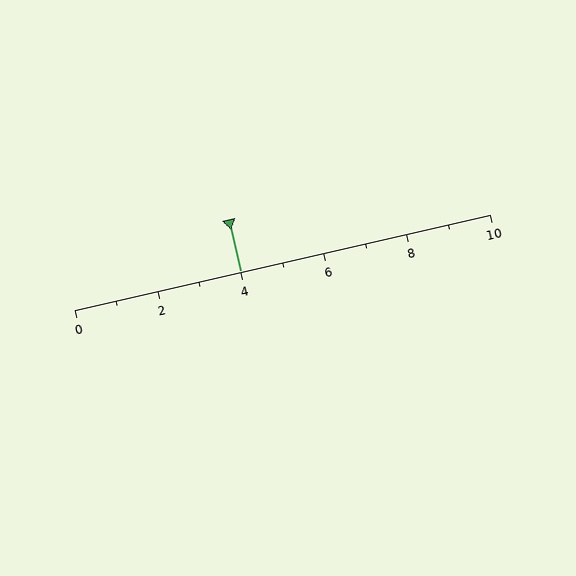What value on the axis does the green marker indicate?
The marker indicates approximately 4.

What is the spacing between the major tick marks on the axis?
The major ticks are spaced 2 apart.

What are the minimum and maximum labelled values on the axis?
The axis runs from 0 to 10.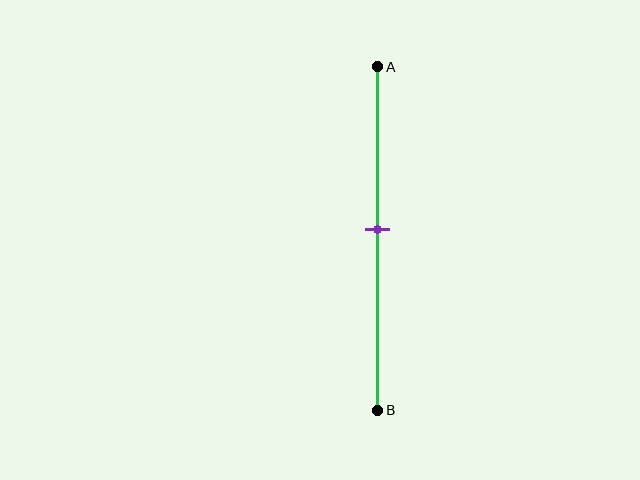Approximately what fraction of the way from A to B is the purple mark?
The purple mark is approximately 45% of the way from A to B.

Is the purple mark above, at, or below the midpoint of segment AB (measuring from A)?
The purple mark is approximately at the midpoint of segment AB.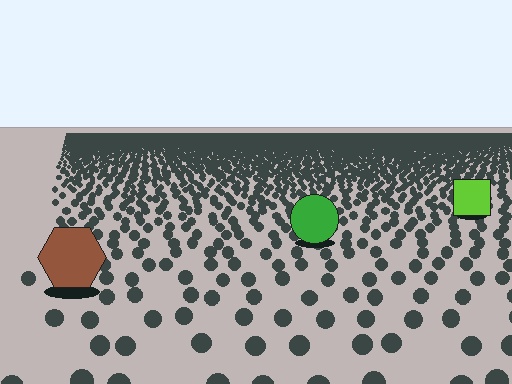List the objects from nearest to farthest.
From nearest to farthest: the brown hexagon, the green circle, the lime square.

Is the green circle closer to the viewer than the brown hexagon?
No. The brown hexagon is closer — you can tell from the texture gradient: the ground texture is coarser near it.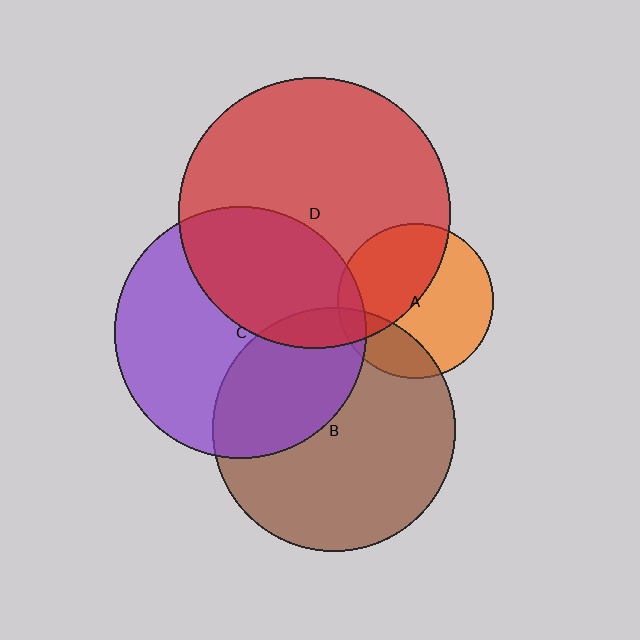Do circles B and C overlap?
Yes.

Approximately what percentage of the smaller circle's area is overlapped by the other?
Approximately 35%.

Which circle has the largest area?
Circle D (red).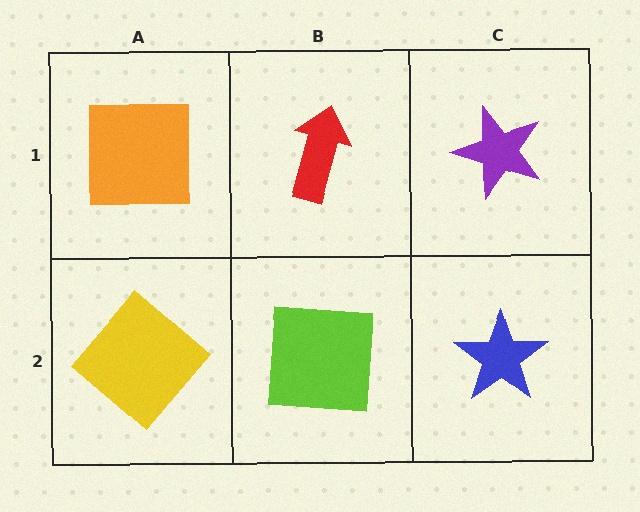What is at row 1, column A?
An orange square.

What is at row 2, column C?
A blue star.